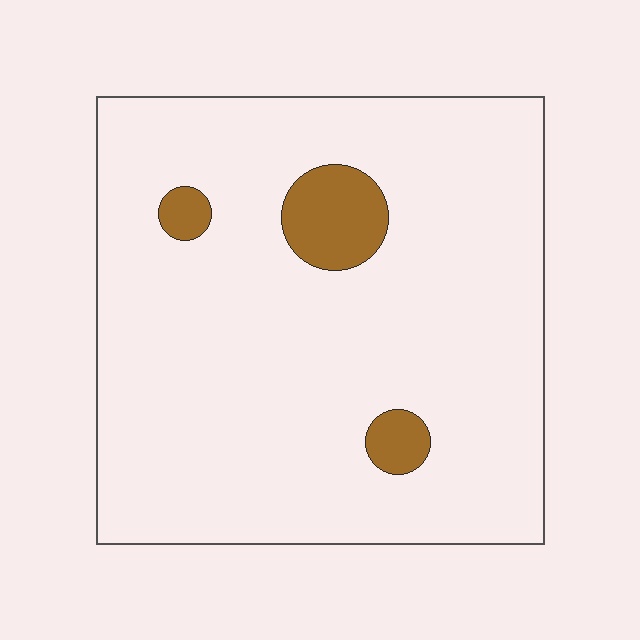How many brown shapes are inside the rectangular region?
3.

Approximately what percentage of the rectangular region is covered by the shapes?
Approximately 5%.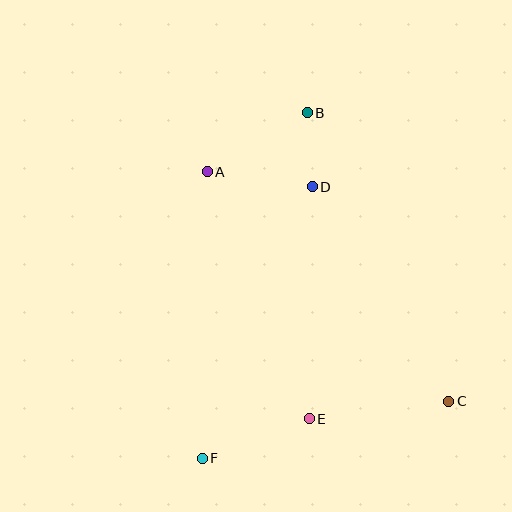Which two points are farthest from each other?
Points B and F are farthest from each other.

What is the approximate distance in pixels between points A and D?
The distance between A and D is approximately 106 pixels.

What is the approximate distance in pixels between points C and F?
The distance between C and F is approximately 253 pixels.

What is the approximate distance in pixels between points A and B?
The distance between A and B is approximately 116 pixels.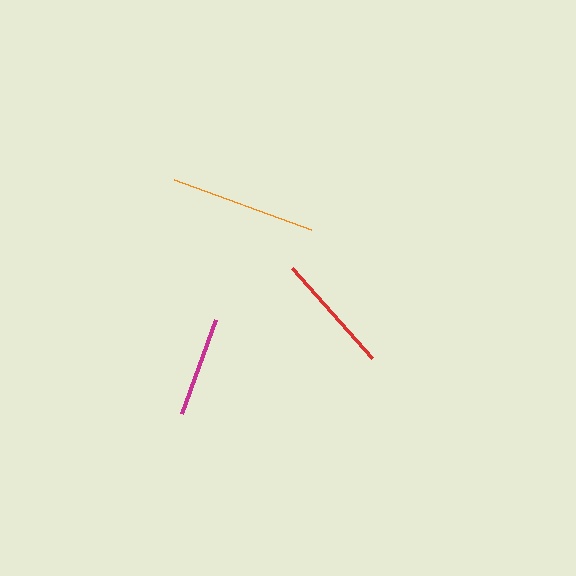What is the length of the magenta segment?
The magenta segment is approximately 100 pixels long.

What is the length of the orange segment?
The orange segment is approximately 146 pixels long.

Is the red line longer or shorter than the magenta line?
The red line is longer than the magenta line.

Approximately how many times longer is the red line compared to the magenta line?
The red line is approximately 1.2 times the length of the magenta line.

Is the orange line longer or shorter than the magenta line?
The orange line is longer than the magenta line.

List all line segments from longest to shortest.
From longest to shortest: orange, red, magenta.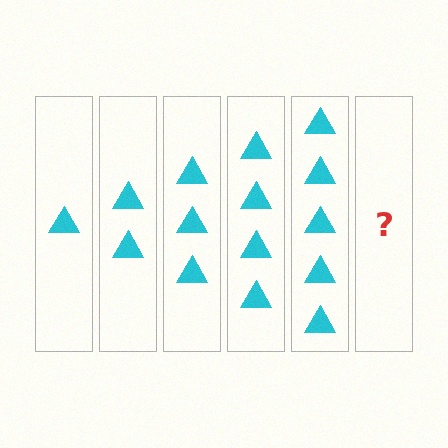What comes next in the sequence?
The next element should be 6 triangles.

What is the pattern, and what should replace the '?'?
The pattern is that each step adds one more triangle. The '?' should be 6 triangles.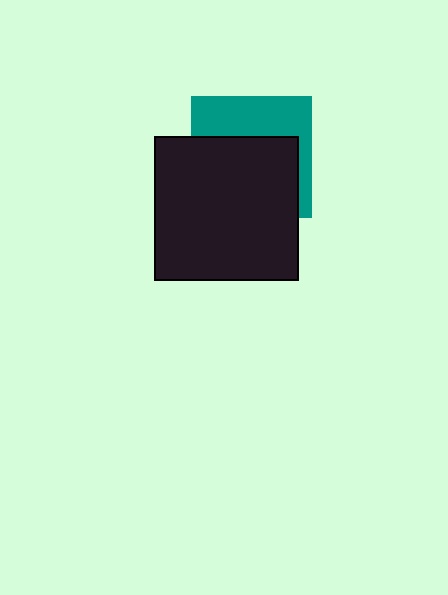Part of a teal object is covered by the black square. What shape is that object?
It is a square.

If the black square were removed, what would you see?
You would see the complete teal square.